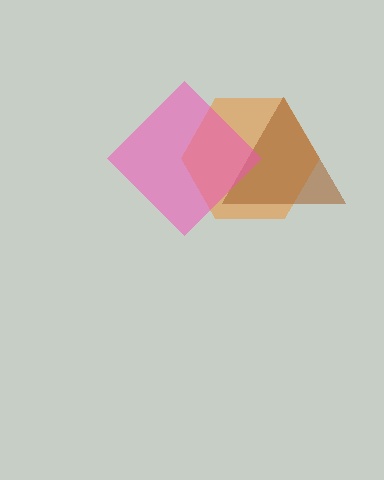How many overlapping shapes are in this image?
There are 3 overlapping shapes in the image.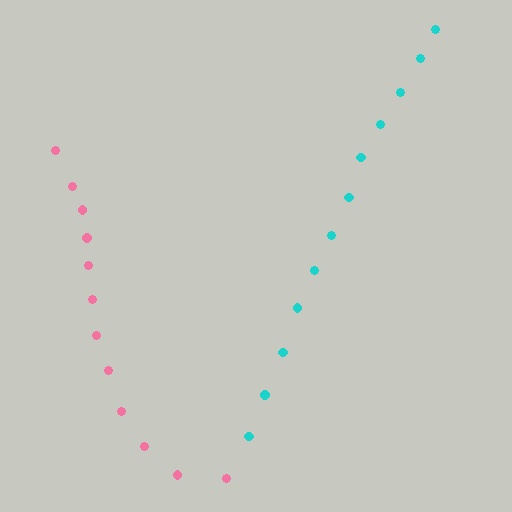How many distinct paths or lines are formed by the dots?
There are 2 distinct paths.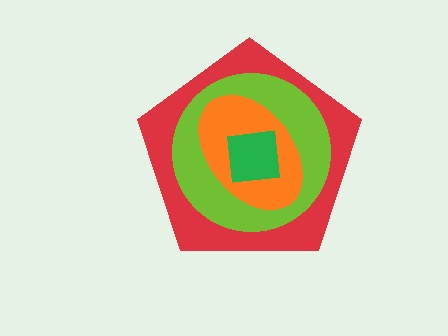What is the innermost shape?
The green square.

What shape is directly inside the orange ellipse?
The green square.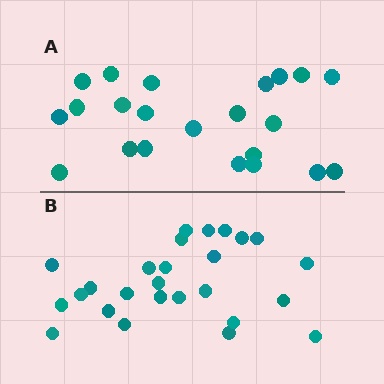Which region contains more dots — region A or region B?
Region B (the bottom region) has more dots.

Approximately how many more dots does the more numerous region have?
Region B has about 4 more dots than region A.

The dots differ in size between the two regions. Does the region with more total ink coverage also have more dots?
No. Region A has more total ink coverage because its dots are larger, but region B actually contains more individual dots. Total area can be misleading — the number of items is what matters here.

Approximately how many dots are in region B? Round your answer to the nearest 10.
About 30 dots. (The exact count is 26, which rounds to 30.)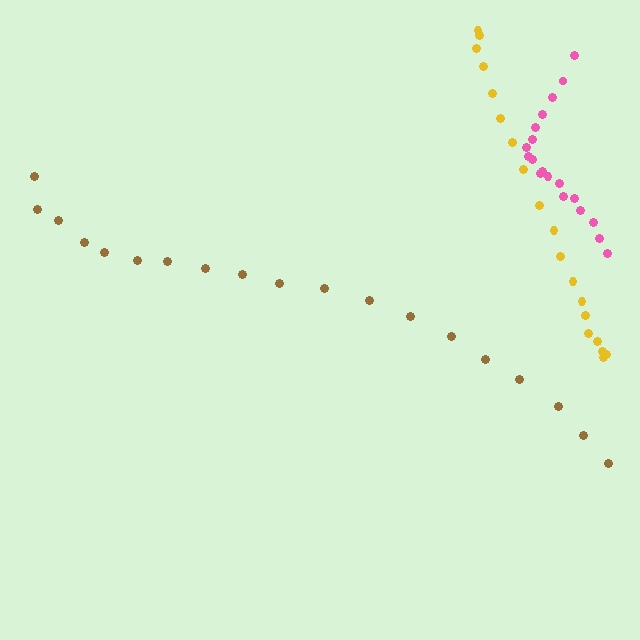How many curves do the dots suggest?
There are 3 distinct paths.